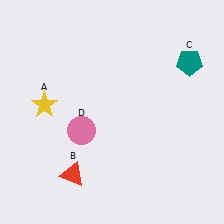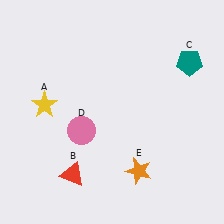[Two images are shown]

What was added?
An orange star (E) was added in Image 2.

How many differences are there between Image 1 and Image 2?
There is 1 difference between the two images.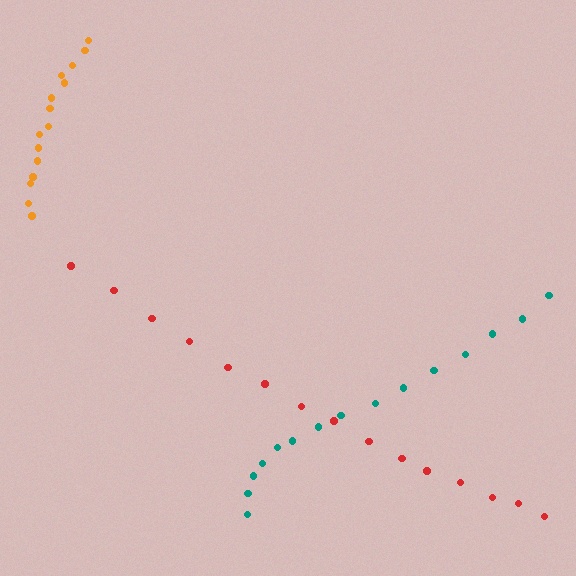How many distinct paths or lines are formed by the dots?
There are 3 distinct paths.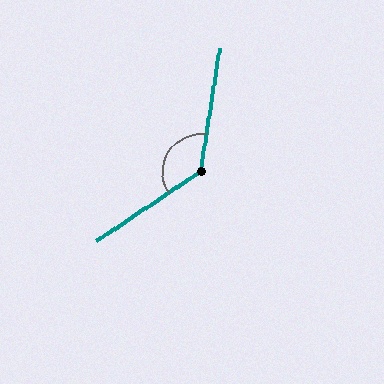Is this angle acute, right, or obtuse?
It is obtuse.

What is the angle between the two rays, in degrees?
Approximately 132 degrees.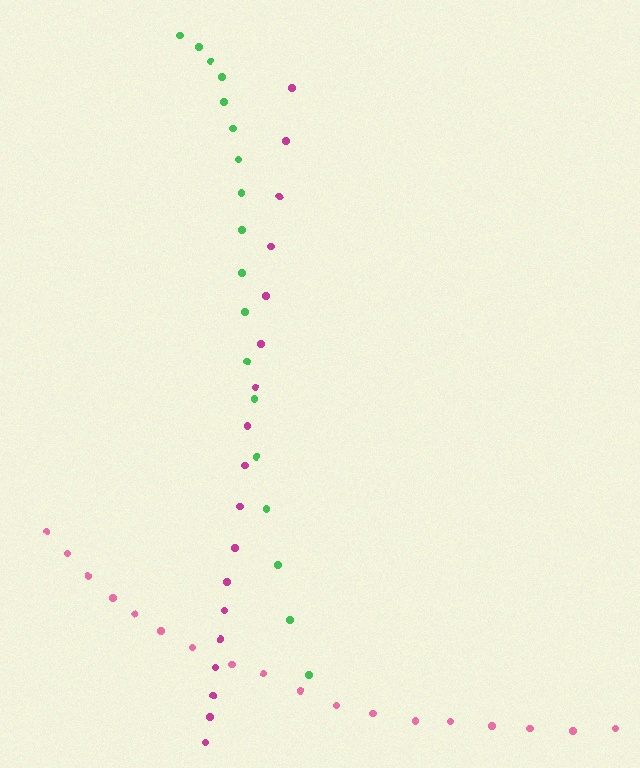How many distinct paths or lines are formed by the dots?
There are 3 distinct paths.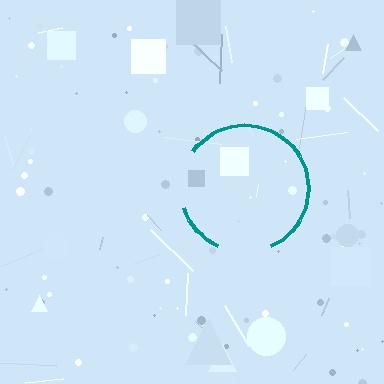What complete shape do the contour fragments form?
The contour fragments form a circle.